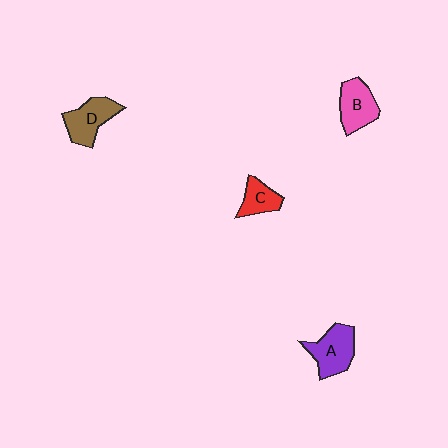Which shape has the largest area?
Shape A (purple).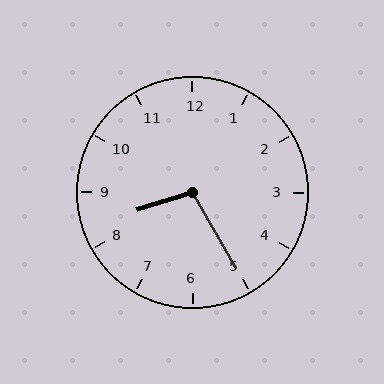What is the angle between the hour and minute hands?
Approximately 102 degrees.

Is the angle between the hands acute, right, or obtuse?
It is obtuse.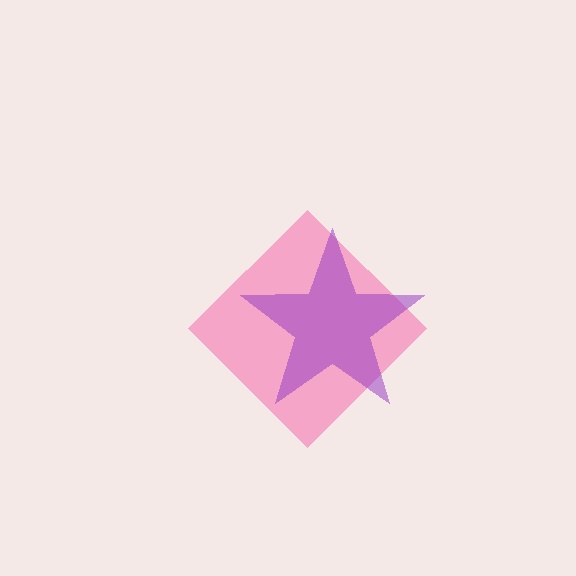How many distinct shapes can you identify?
There are 2 distinct shapes: a pink diamond, a purple star.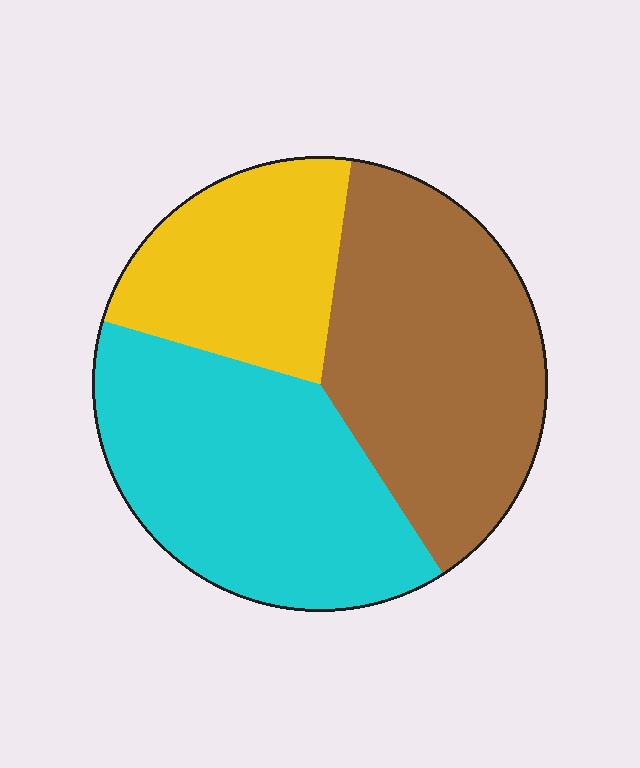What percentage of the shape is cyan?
Cyan covers roughly 40% of the shape.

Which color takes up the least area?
Yellow, at roughly 25%.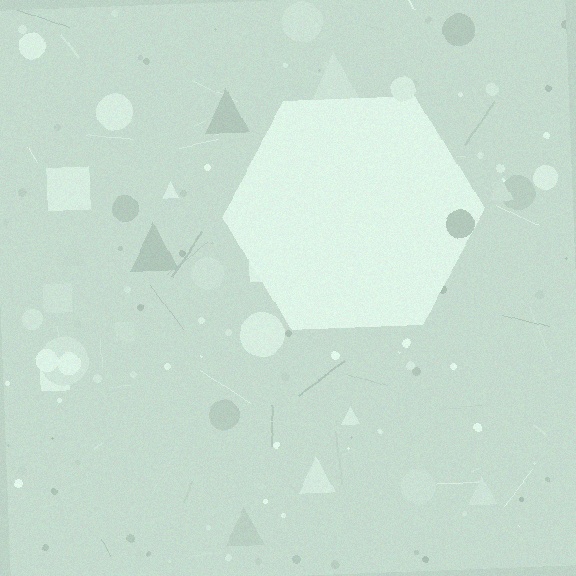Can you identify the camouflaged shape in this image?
The camouflaged shape is a hexagon.